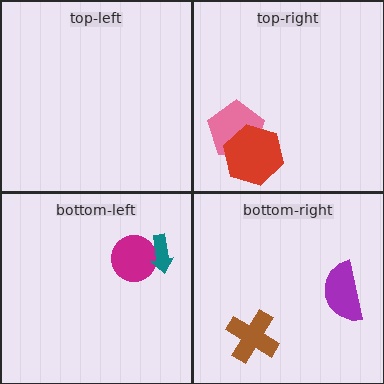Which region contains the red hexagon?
The top-right region.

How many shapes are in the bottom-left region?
2.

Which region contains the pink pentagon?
The top-right region.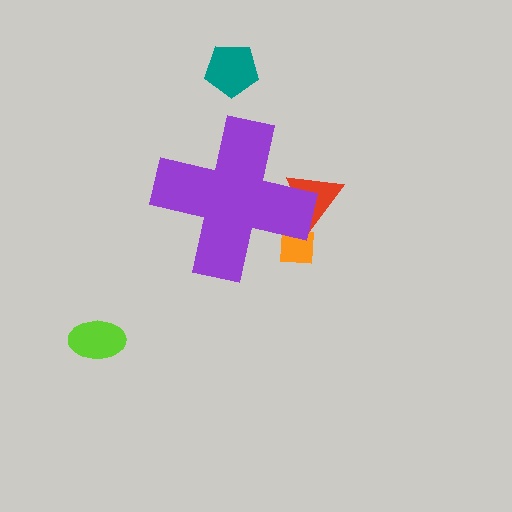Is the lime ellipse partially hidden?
No, the lime ellipse is fully visible.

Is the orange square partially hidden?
Yes, the orange square is partially hidden behind the purple cross.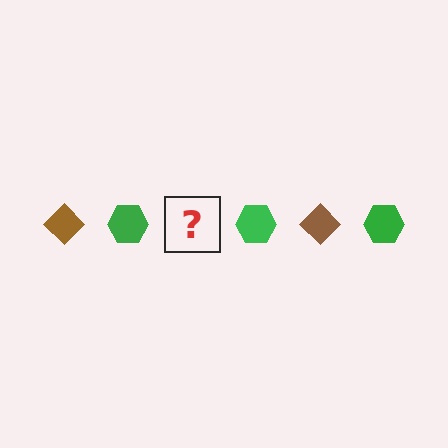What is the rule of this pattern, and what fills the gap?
The rule is that the pattern alternates between brown diamond and green hexagon. The gap should be filled with a brown diamond.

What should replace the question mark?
The question mark should be replaced with a brown diamond.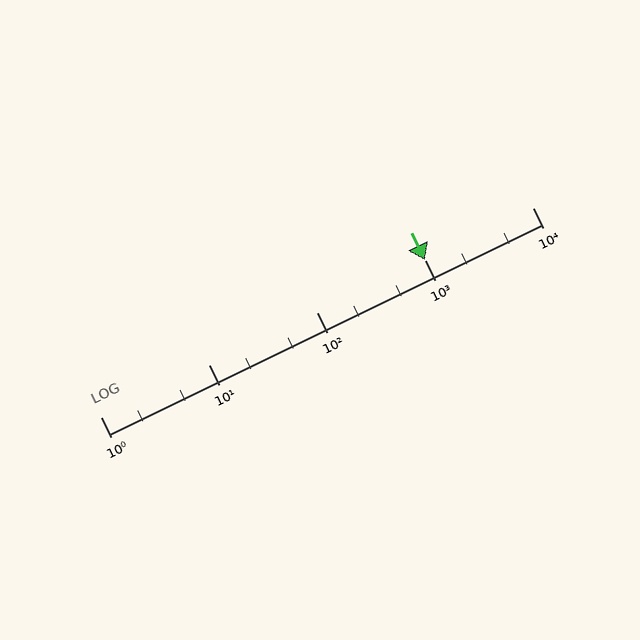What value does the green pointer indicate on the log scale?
The pointer indicates approximately 1000.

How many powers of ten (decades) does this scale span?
The scale spans 4 decades, from 1 to 10000.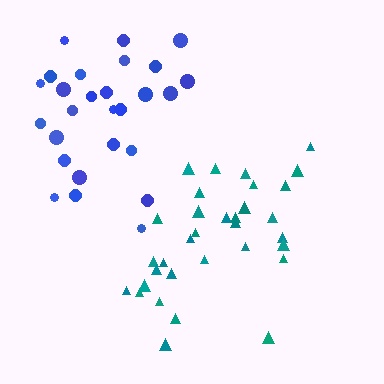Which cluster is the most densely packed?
Teal.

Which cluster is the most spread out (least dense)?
Blue.